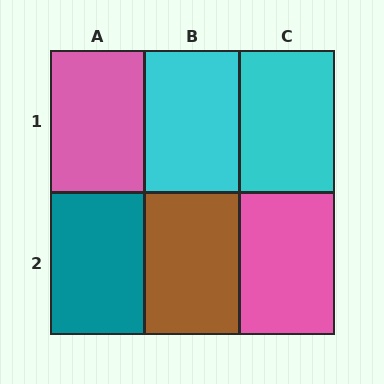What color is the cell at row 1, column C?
Cyan.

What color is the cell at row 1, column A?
Pink.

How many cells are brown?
1 cell is brown.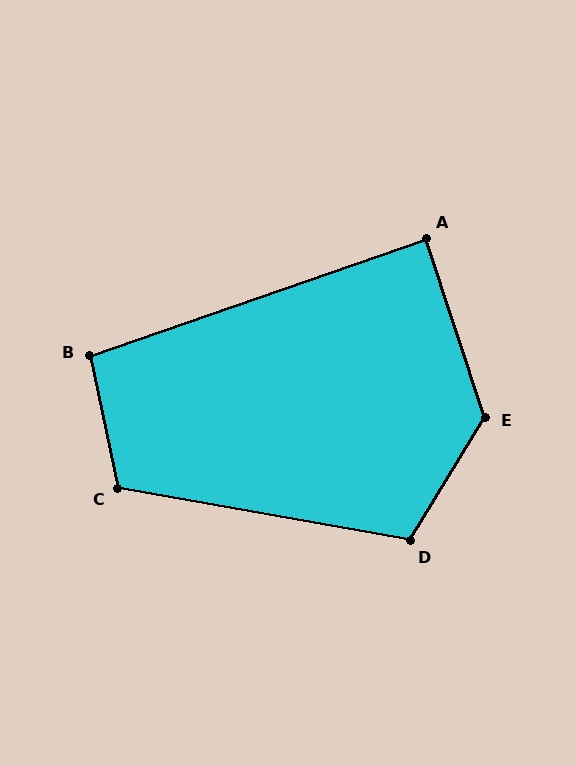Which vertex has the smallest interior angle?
A, at approximately 89 degrees.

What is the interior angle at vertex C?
Approximately 112 degrees (obtuse).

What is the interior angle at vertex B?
Approximately 97 degrees (obtuse).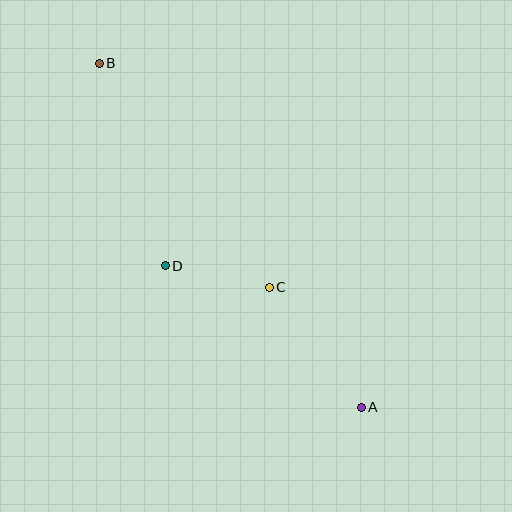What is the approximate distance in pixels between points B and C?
The distance between B and C is approximately 281 pixels.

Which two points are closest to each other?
Points C and D are closest to each other.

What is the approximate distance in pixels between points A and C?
The distance between A and C is approximately 151 pixels.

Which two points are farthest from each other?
Points A and B are farthest from each other.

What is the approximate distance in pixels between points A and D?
The distance between A and D is approximately 242 pixels.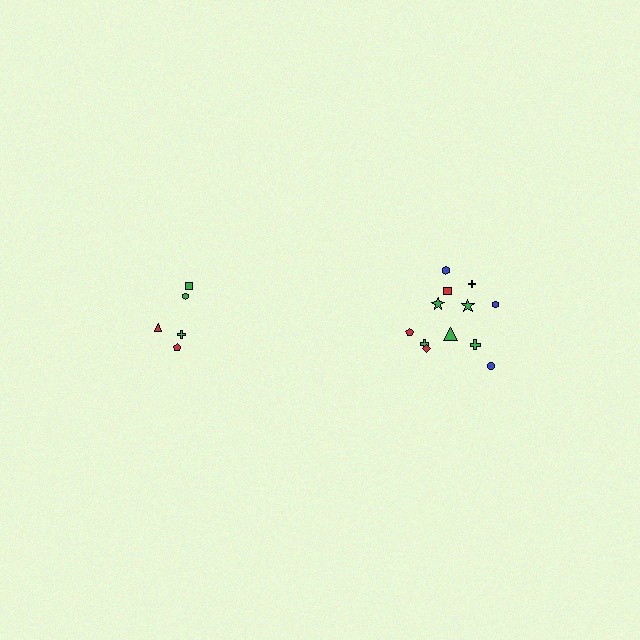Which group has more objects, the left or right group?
The right group.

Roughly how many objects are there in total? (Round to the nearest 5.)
Roughly 15 objects in total.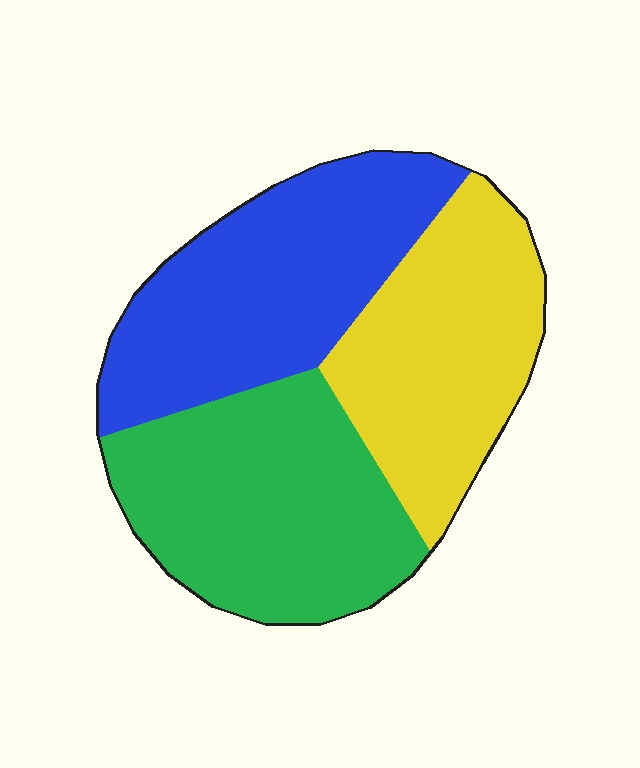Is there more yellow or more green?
Green.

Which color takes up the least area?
Yellow, at roughly 30%.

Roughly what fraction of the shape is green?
Green covers 35% of the shape.